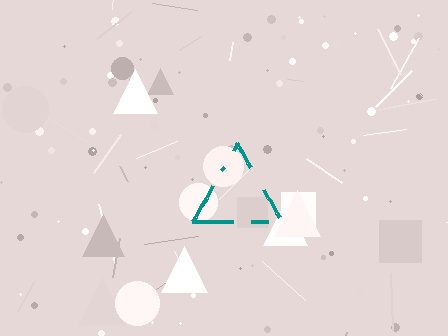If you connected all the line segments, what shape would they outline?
They would outline a triangle.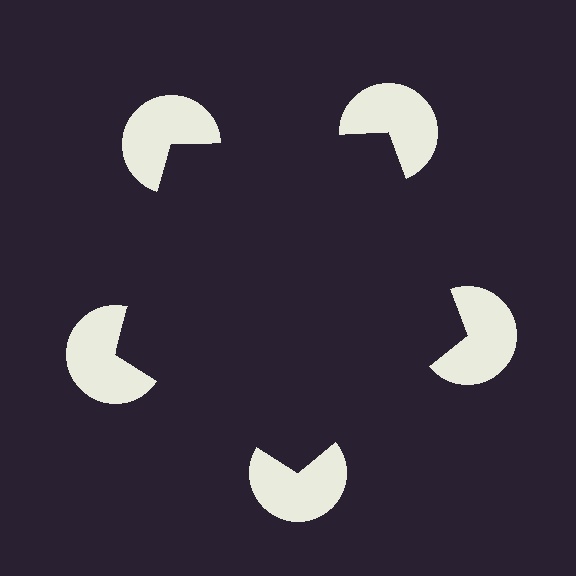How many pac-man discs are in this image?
There are 5 — one at each vertex of the illusory pentagon.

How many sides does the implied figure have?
5 sides.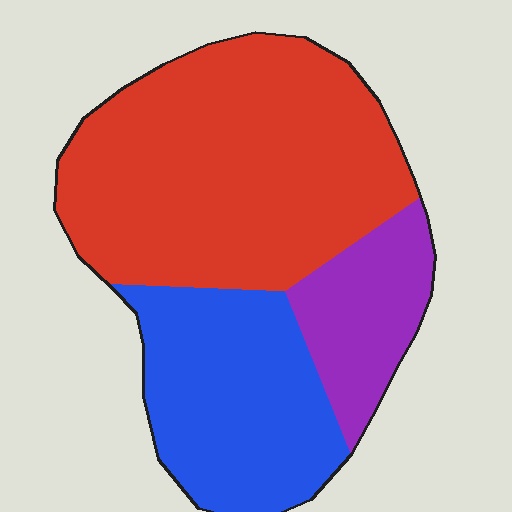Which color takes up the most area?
Red, at roughly 55%.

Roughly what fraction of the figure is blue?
Blue covers 30% of the figure.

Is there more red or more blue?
Red.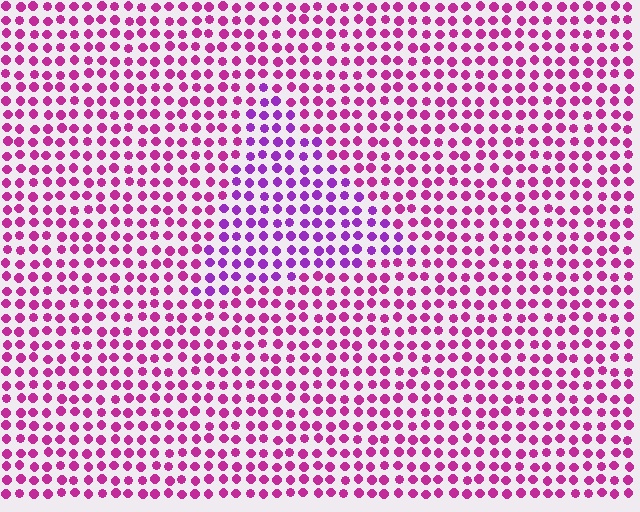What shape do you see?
I see a triangle.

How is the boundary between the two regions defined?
The boundary is defined purely by a slight shift in hue (about 32 degrees). Spacing, size, and orientation are identical on both sides.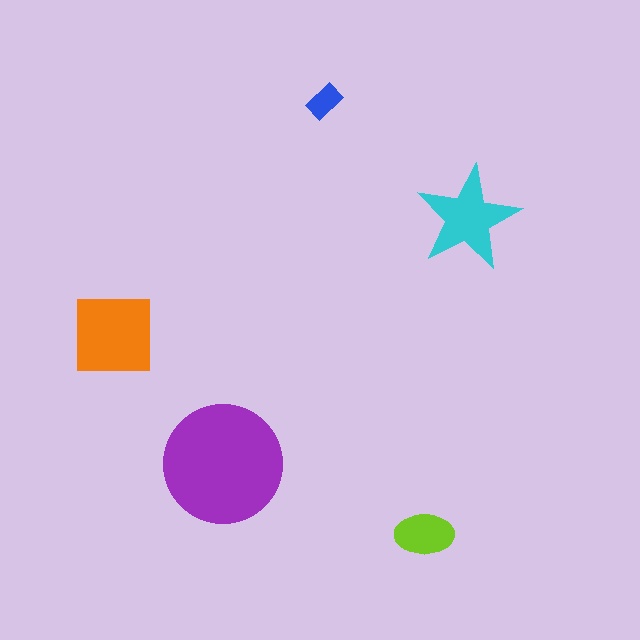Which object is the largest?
The purple circle.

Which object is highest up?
The blue rectangle is topmost.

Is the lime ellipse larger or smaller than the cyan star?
Smaller.